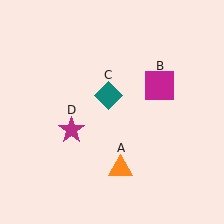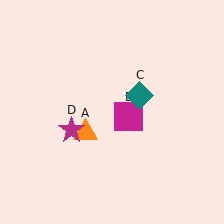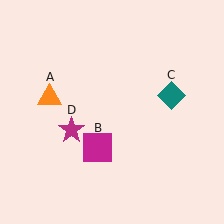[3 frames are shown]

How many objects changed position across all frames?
3 objects changed position: orange triangle (object A), magenta square (object B), teal diamond (object C).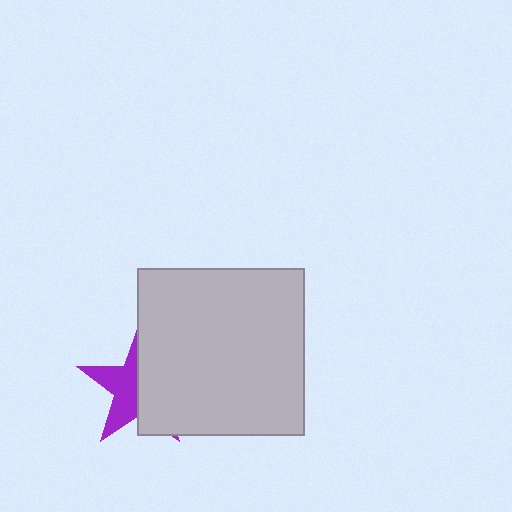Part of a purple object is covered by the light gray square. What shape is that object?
It is a star.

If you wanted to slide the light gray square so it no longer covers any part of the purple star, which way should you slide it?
Slide it right — that is the most direct way to separate the two shapes.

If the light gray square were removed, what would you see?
You would see the complete purple star.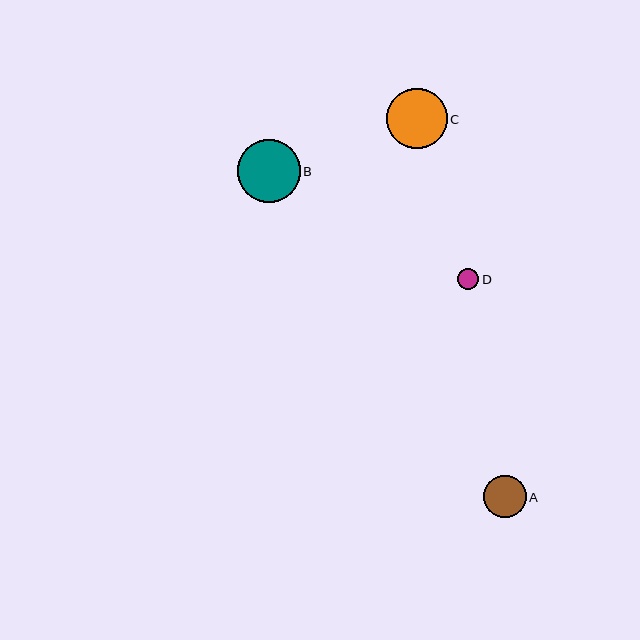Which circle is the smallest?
Circle D is the smallest with a size of approximately 21 pixels.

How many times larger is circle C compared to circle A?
Circle C is approximately 1.4 times the size of circle A.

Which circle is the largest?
Circle B is the largest with a size of approximately 63 pixels.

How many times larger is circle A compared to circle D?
Circle A is approximately 2.0 times the size of circle D.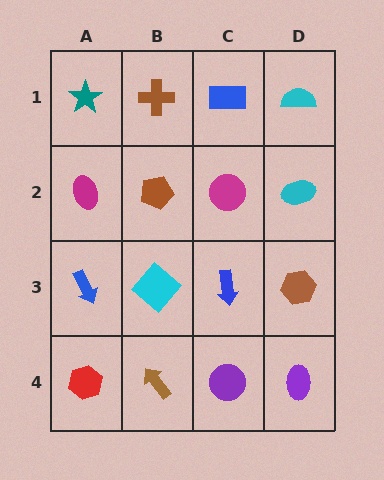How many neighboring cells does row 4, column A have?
2.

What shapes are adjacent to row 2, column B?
A brown cross (row 1, column B), a cyan diamond (row 3, column B), a magenta ellipse (row 2, column A), a magenta circle (row 2, column C).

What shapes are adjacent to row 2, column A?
A teal star (row 1, column A), a blue arrow (row 3, column A), a brown pentagon (row 2, column B).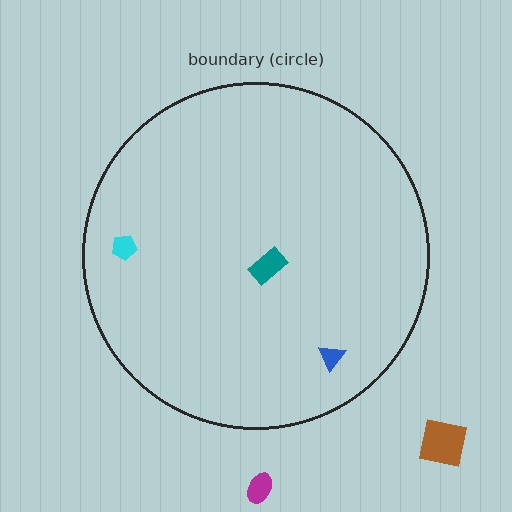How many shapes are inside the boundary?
3 inside, 2 outside.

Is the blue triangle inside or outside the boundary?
Inside.